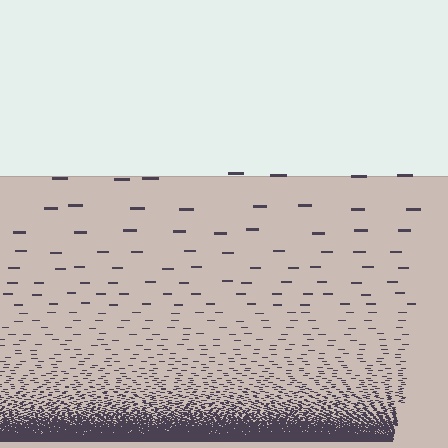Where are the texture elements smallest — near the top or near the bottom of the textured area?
Near the bottom.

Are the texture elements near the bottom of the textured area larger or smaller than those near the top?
Smaller. The gradient is inverted — elements near the bottom are smaller and denser.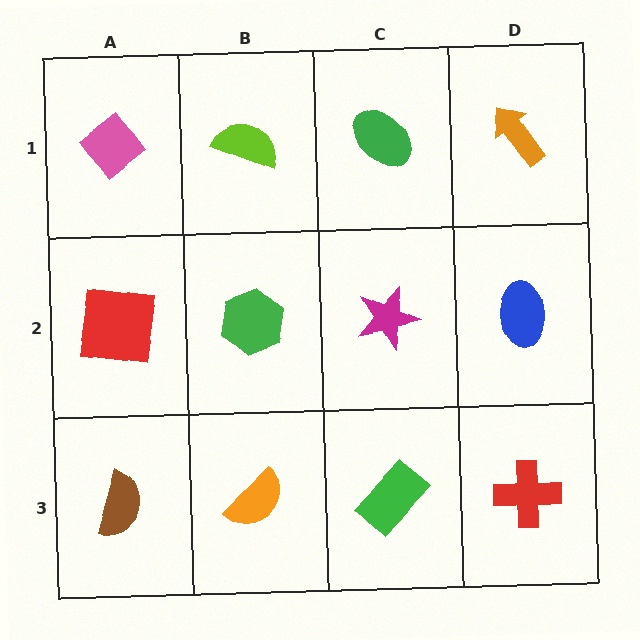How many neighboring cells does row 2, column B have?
4.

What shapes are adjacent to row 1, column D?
A blue ellipse (row 2, column D), a green ellipse (row 1, column C).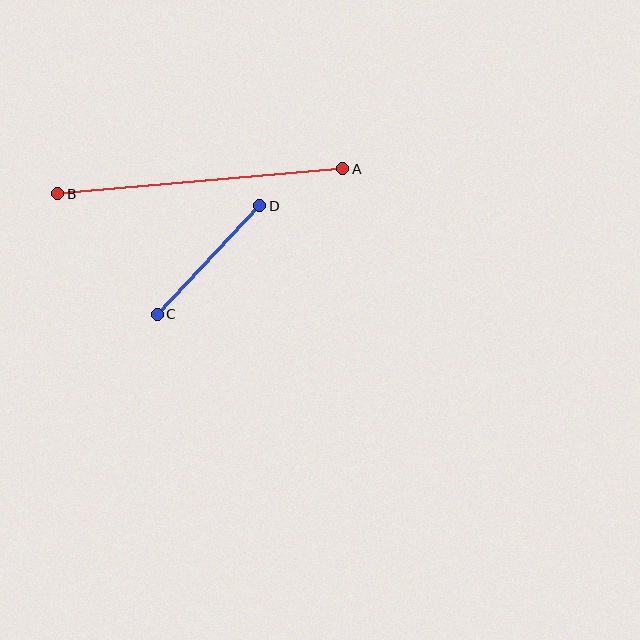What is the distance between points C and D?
The distance is approximately 149 pixels.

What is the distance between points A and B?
The distance is approximately 286 pixels.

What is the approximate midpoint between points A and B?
The midpoint is at approximately (200, 181) pixels.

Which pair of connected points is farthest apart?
Points A and B are farthest apart.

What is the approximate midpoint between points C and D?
The midpoint is at approximately (208, 260) pixels.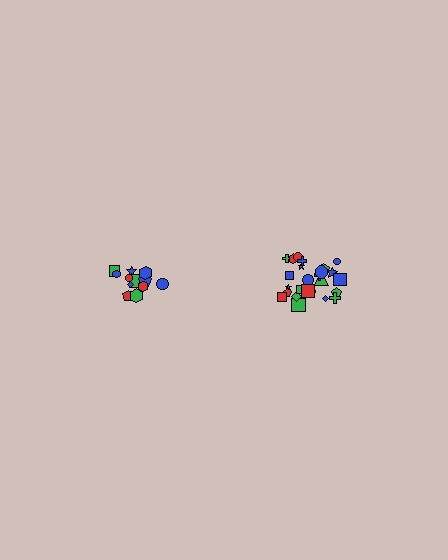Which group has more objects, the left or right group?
The right group.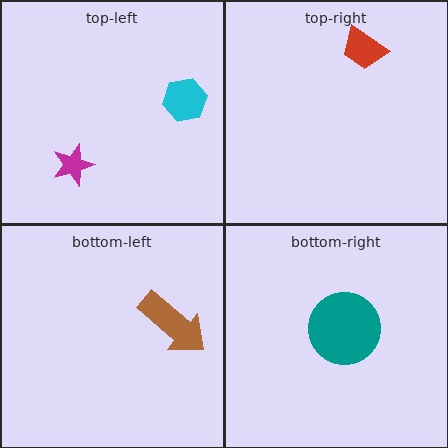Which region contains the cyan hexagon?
The top-left region.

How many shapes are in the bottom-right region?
1.